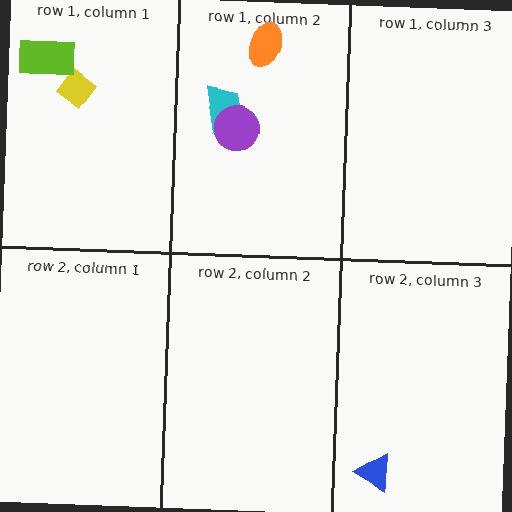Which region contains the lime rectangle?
The row 1, column 1 region.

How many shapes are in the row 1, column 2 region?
3.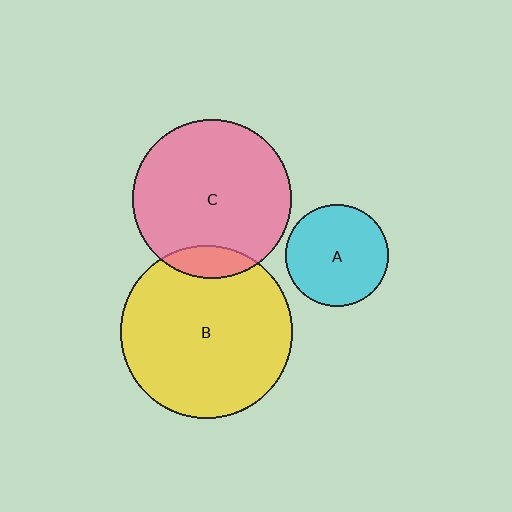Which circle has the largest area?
Circle B (yellow).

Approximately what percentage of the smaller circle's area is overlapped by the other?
Approximately 10%.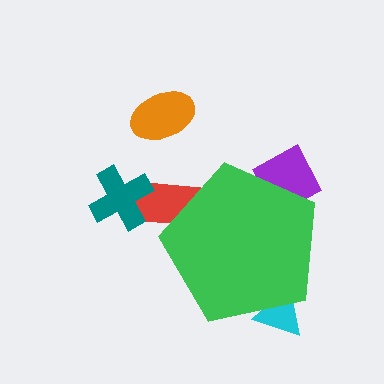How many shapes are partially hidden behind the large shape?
3 shapes are partially hidden.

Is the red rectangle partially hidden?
Yes, the red rectangle is partially hidden behind the green pentagon.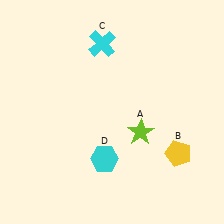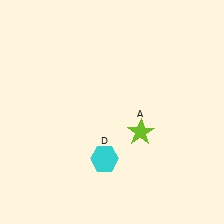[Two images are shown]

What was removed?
The yellow pentagon (B), the cyan cross (C) were removed in Image 2.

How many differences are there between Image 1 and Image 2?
There are 2 differences between the two images.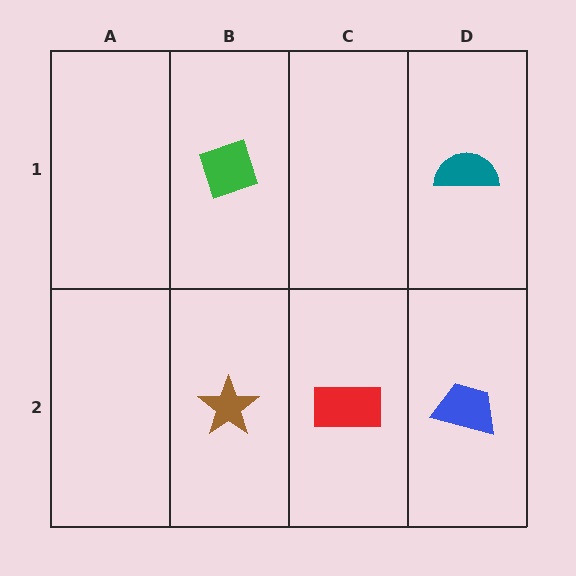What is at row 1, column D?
A teal semicircle.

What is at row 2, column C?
A red rectangle.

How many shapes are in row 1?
2 shapes.